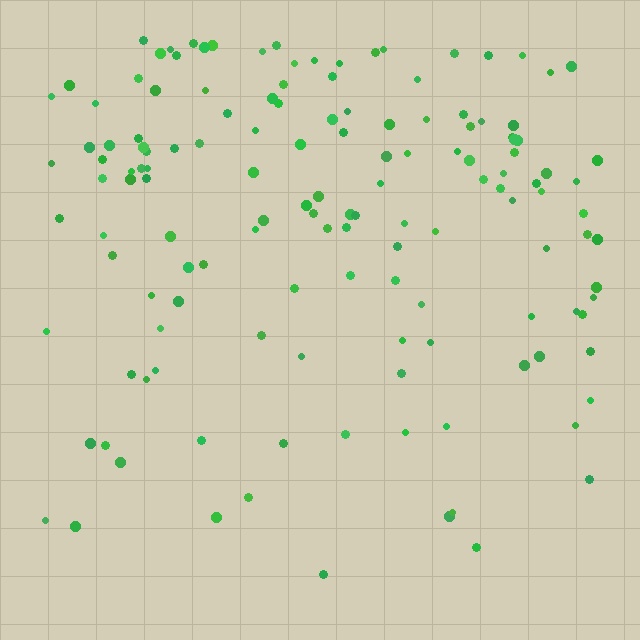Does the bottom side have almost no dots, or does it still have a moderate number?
Still a moderate number, just noticeably fewer than the top.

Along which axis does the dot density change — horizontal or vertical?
Vertical.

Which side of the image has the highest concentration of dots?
The top.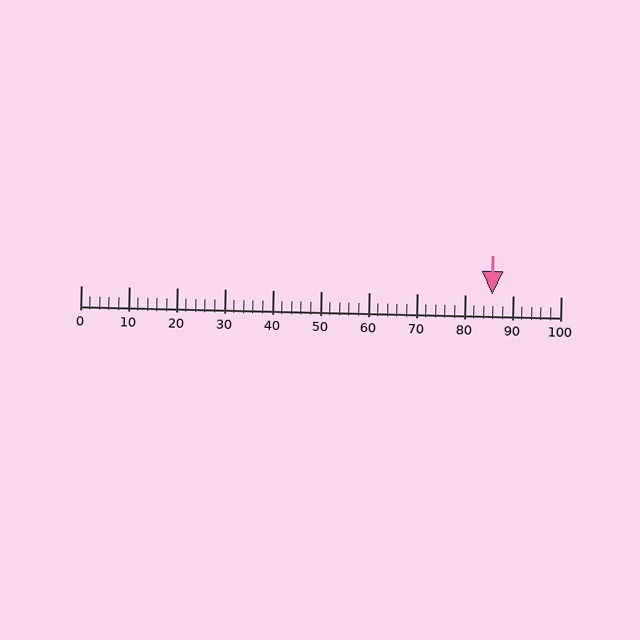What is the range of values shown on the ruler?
The ruler shows values from 0 to 100.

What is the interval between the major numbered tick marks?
The major tick marks are spaced 10 units apart.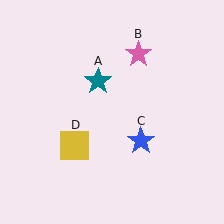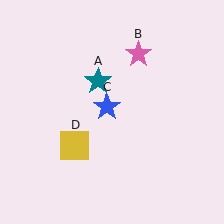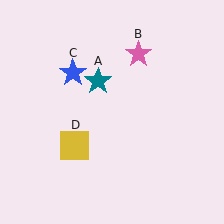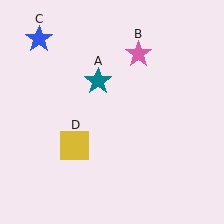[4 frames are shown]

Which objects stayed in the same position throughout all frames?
Teal star (object A) and pink star (object B) and yellow square (object D) remained stationary.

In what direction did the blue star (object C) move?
The blue star (object C) moved up and to the left.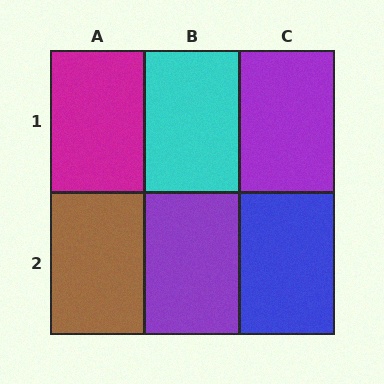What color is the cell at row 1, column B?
Cyan.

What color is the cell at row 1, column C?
Purple.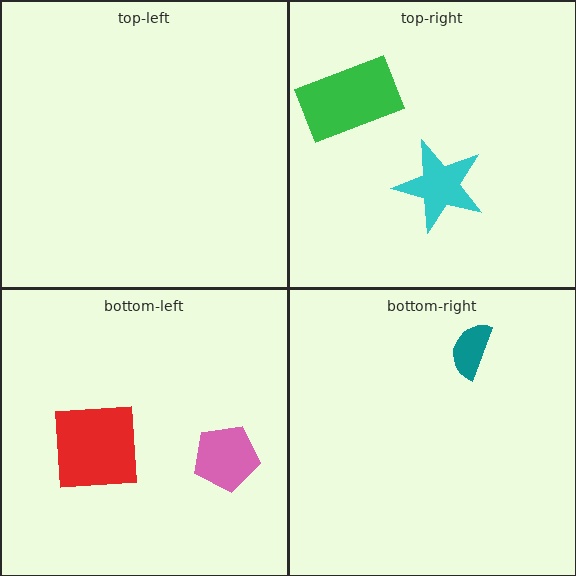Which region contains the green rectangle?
The top-right region.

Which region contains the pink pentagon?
The bottom-left region.